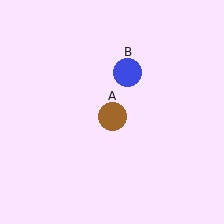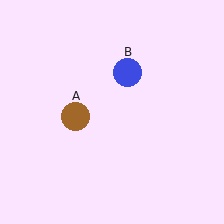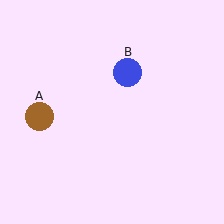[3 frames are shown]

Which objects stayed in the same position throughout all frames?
Blue circle (object B) remained stationary.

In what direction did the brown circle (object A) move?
The brown circle (object A) moved left.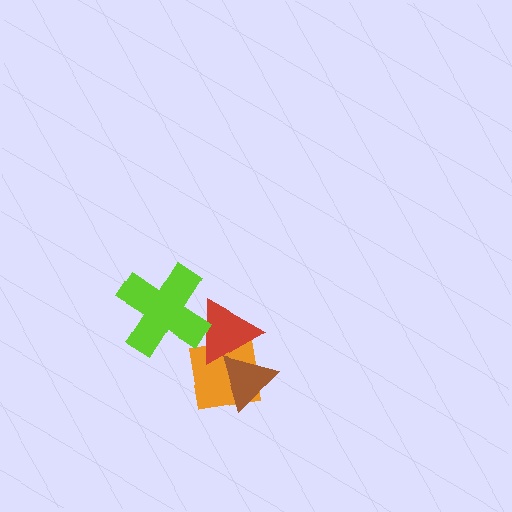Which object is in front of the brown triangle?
The red triangle is in front of the brown triangle.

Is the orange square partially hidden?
Yes, it is partially covered by another shape.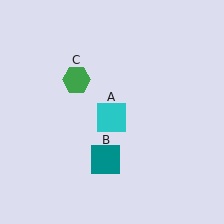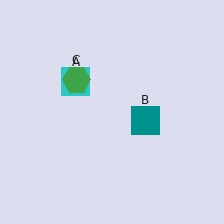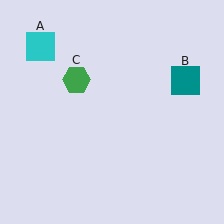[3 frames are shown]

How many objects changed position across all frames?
2 objects changed position: cyan square (object A), teal square (object B).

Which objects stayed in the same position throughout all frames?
Green hexagon (object C) remained stationary.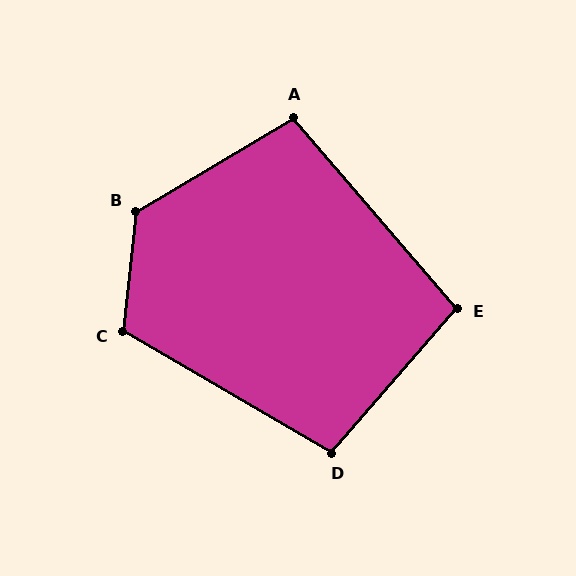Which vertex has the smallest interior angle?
E, at approximately 98 degrees.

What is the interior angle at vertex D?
Approximately 101 degrees (obtuse).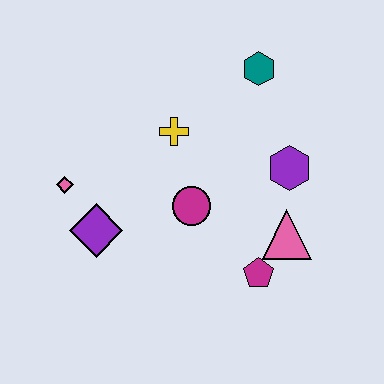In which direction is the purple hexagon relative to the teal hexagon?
The purple hexagon is below the teal hexagon.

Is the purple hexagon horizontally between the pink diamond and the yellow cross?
No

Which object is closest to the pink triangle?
The magenta pentagon is closest to the pink triangle.